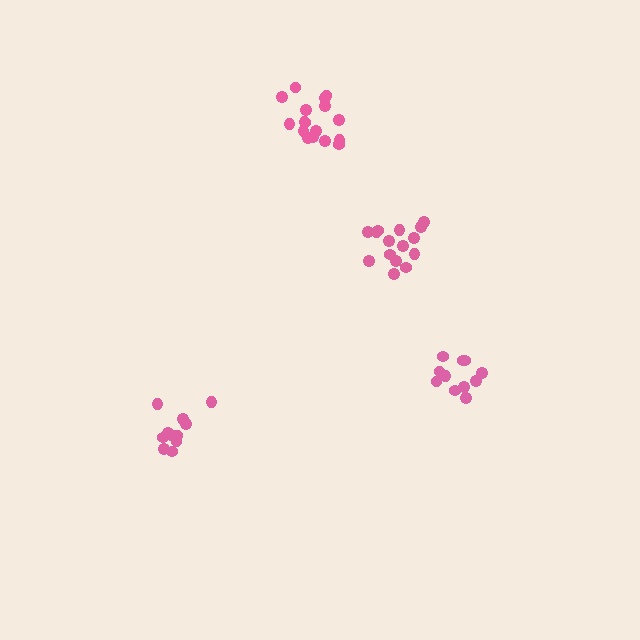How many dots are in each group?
Group 1: 11 dots, Group 2: 12 dots, Group 3: 15 dots, Group 4: 17 dots (55 total).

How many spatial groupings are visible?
There are 4 spatial groupings.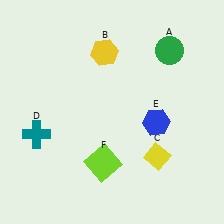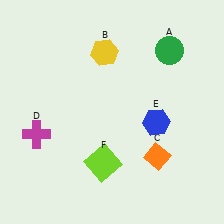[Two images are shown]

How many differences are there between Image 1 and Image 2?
There are 2 differences between the two images.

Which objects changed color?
C changed from yellow to orange. D changed from teal to magenta.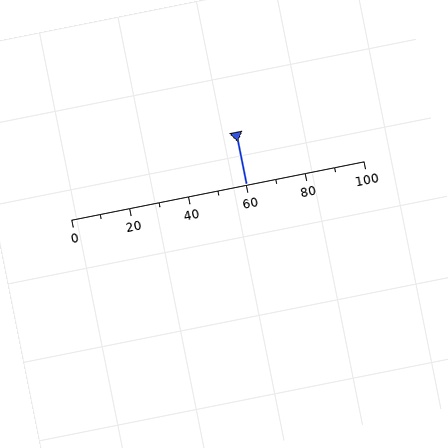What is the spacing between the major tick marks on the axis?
The major ticks are spaced 20 apart.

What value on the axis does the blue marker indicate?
The marker indicates approximately 60.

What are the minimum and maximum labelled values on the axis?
The axis runs from 0 to 100.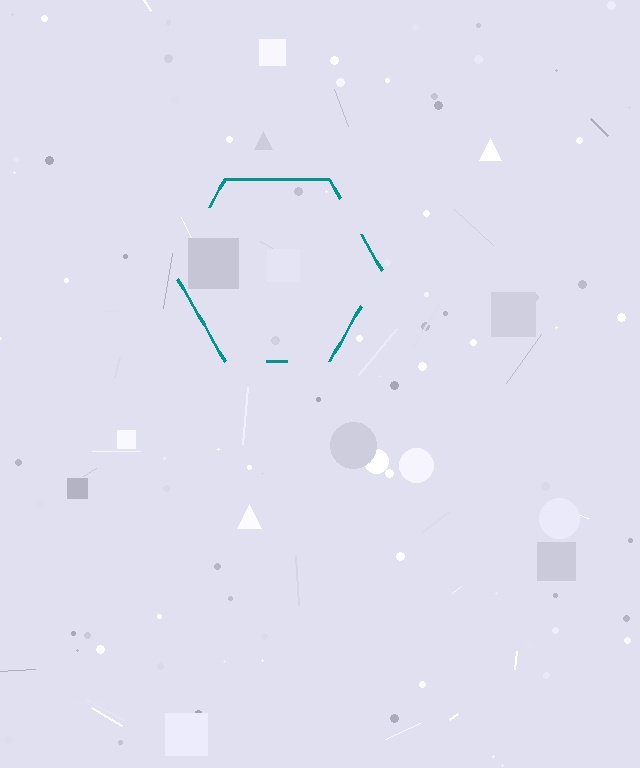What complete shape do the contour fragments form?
The contour fragments form a hexagon.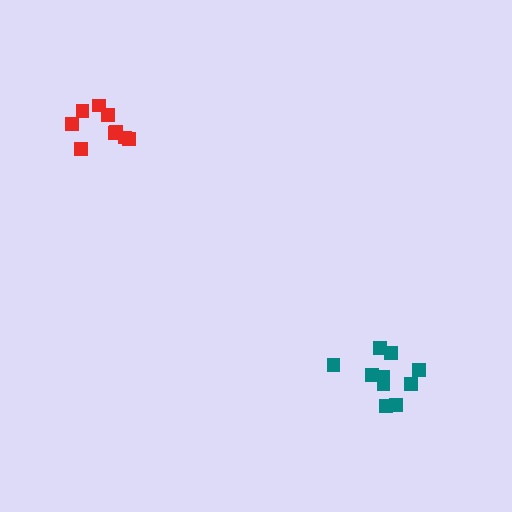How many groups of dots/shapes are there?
There are 2 groups.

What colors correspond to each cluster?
The clusters are colored: red, teal.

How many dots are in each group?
Group 1: 9 dots, Group 2: 10 dots (19 total).